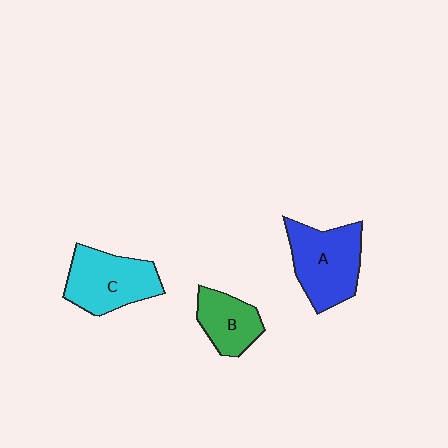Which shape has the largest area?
Shape A (blue).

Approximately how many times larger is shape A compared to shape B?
Approximately 1.6 times.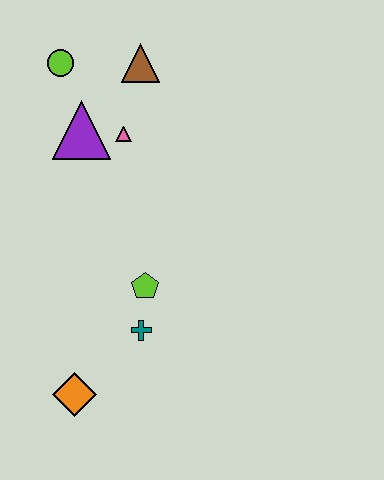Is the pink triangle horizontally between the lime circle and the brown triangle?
Yes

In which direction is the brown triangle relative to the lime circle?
The brown triangle is to the right of the lime circle.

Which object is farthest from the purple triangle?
The orange diamond is farthest from the purple triangle.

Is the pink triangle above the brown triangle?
No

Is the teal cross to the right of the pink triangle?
Yes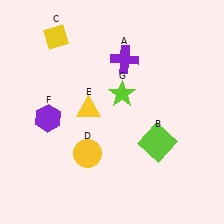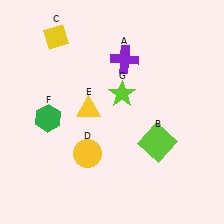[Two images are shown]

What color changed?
The hexagon (F) changed from purple in Image 1 to green in Image 2.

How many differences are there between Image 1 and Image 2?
There is 1 difference between the two images.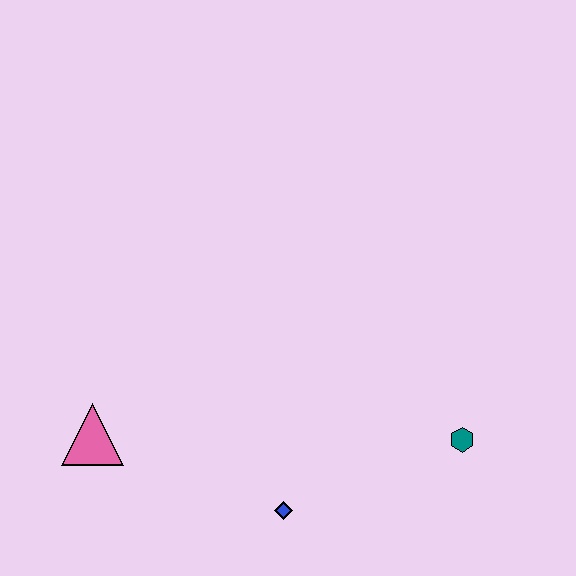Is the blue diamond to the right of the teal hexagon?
No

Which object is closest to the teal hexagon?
The blue diamond is closest to the teal hexagon.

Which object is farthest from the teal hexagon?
The pink triangle is farthest from the teal hexagon.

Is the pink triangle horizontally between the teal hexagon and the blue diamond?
No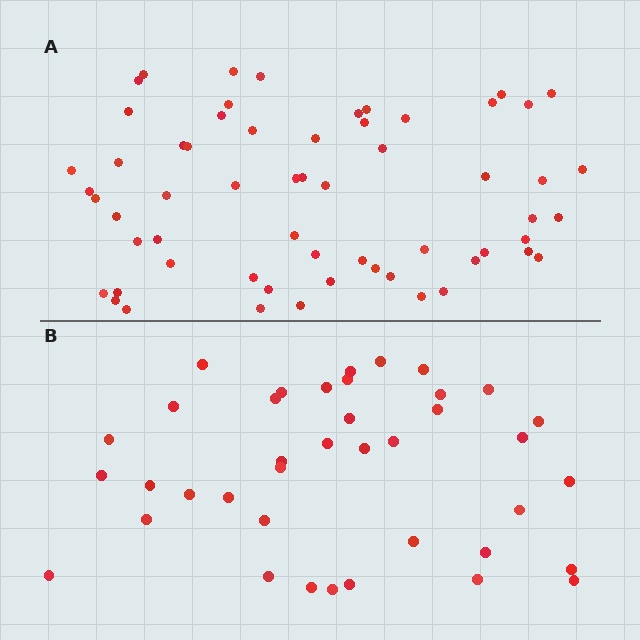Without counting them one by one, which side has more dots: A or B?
Region A (the top region) has more dots.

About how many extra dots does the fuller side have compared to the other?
Region A has approximately 20 more dots than region B.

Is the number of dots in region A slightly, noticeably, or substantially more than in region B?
Region A has substantially more. The ratio is roughly 1.5 to 1.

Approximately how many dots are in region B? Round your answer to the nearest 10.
About 40 dots. (The exact count is 39, which rounds to 40.)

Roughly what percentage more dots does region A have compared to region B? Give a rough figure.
About 55% more.